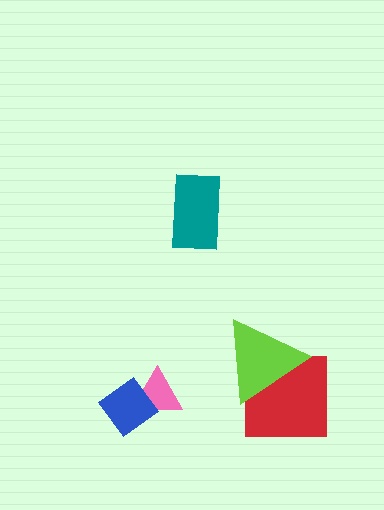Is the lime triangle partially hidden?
No, no other shape covers it.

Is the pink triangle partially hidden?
Yes, it is partially covered by another shape.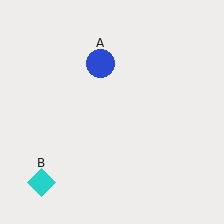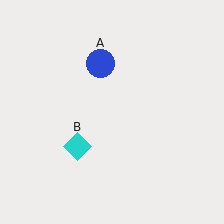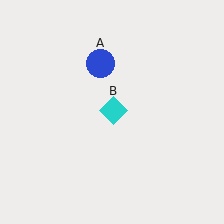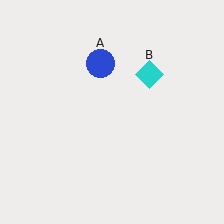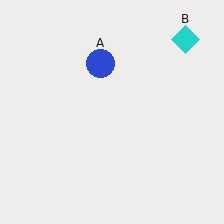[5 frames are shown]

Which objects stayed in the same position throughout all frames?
Blue circle (object A) remained stationary.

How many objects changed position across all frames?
1 object changed position: cyan diamond (object B).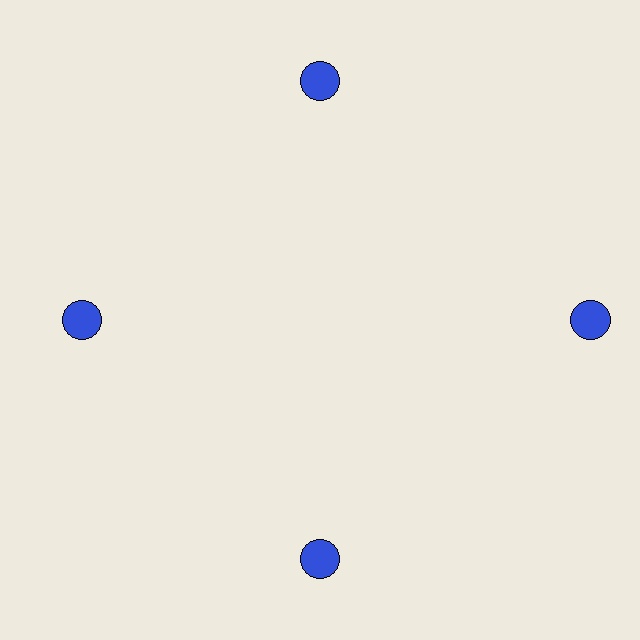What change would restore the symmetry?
The symmetry would be restored by moving it inward, back onto the ring so that all 4 circles sit at equal angles and equal distance from the center.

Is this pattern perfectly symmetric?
No. The 4 blue circles are arranged in a ring, but one element near the 3 o'clock position is pushed outward from the center, breaking the 4-fold rotational symmetry.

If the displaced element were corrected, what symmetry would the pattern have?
It would have 4-fold rotational symmetry — the pattern would map onto itself every 90 degrees.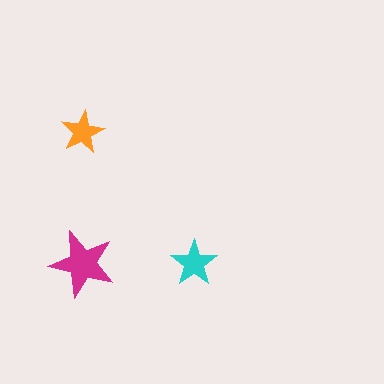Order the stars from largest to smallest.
the magenta one, the cyan one, the orange one.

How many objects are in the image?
There are 3 objects in the image.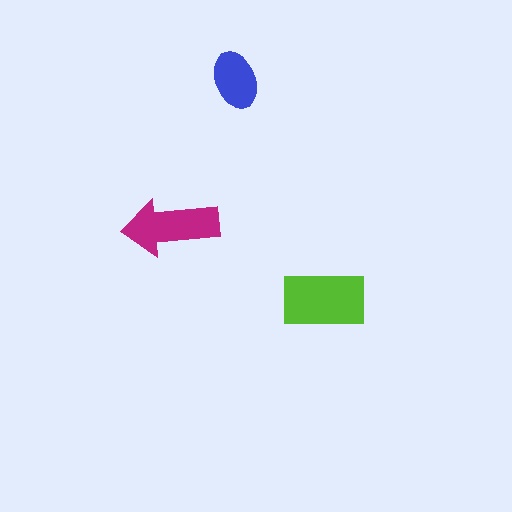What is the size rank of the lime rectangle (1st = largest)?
1st.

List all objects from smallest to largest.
The blue ellipse, the magenta arrow, the lime rectangle.